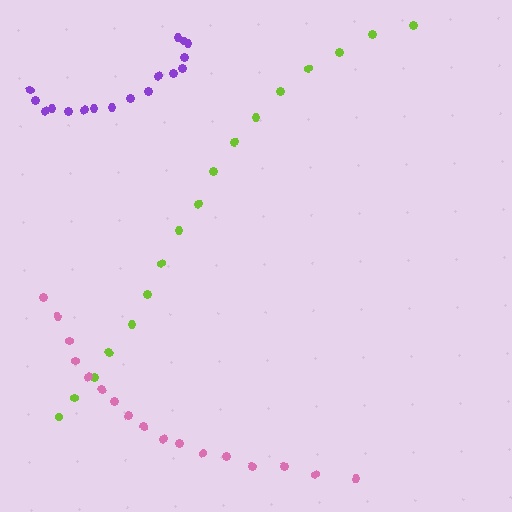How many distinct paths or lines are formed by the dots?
There are 3 distinct paths.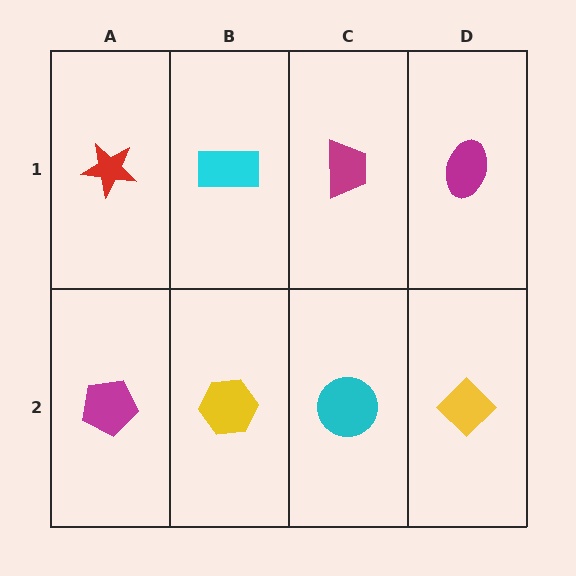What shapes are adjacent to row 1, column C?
A cyan circle (row 2, column C), a cyan rectangle (row 1, column B), a magenta ellipse (row 1, column D).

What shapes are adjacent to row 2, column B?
A cyan rectangle (row 1, column B), a magenta pentagon (row 2, column A), a cyan circle (row 2, column C).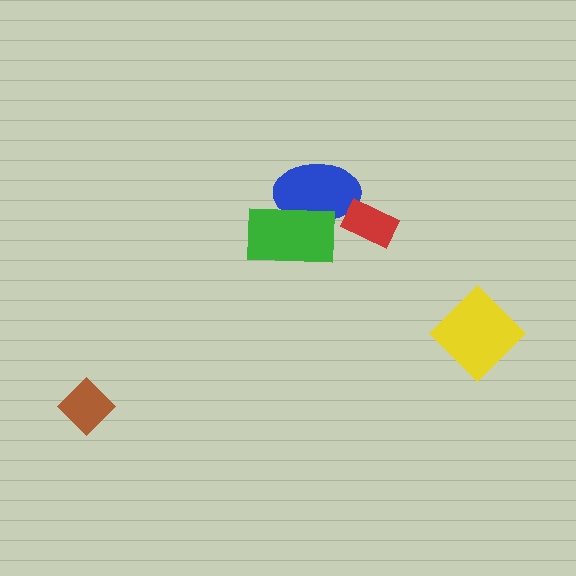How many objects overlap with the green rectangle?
1 object overlaps with the green rectangle.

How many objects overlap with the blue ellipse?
2 objects overlap with the blue ellipse.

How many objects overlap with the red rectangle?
1 object overlaps with the red rectangle.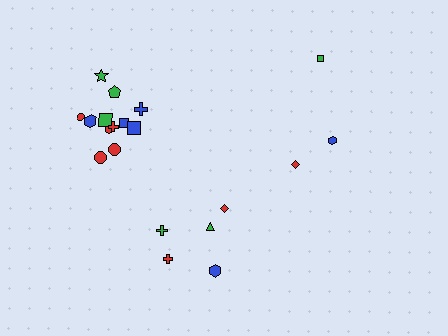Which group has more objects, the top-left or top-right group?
The top-left group.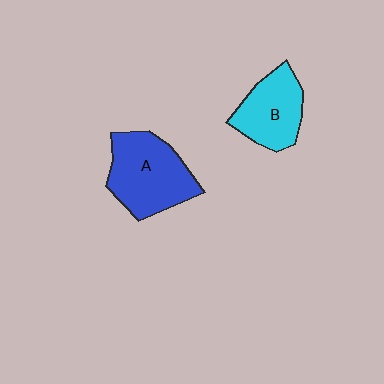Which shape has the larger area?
Shape A (blue).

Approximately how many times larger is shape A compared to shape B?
Approximately 1.3 times.